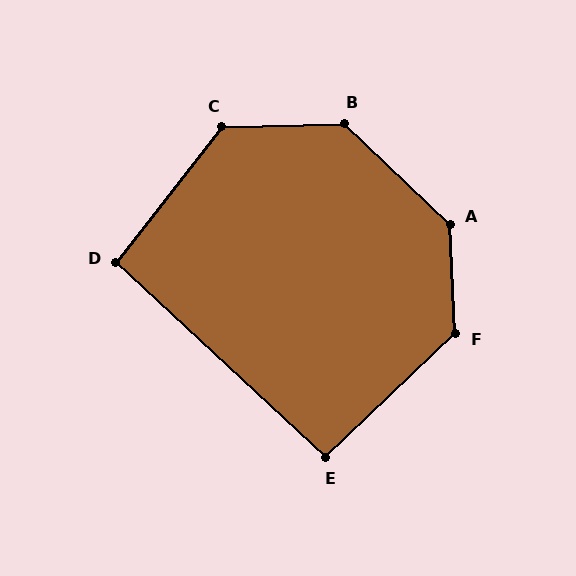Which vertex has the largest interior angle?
A, at approximately 137 degrees.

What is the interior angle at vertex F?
Approximately 131 degrees (obtuse).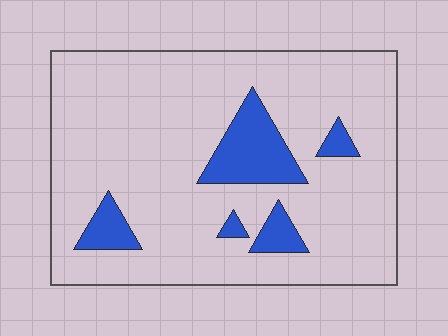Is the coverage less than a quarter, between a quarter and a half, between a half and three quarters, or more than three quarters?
Less than a quarter.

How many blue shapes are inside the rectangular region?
5.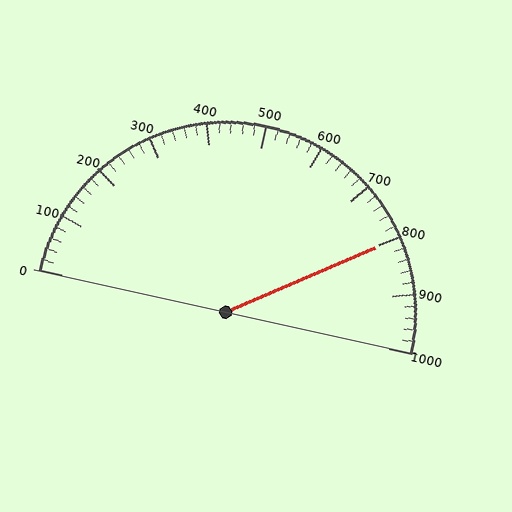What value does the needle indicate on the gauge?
The needle indicates approximately 800.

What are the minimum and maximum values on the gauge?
The gauge ranges from 0 to 1000.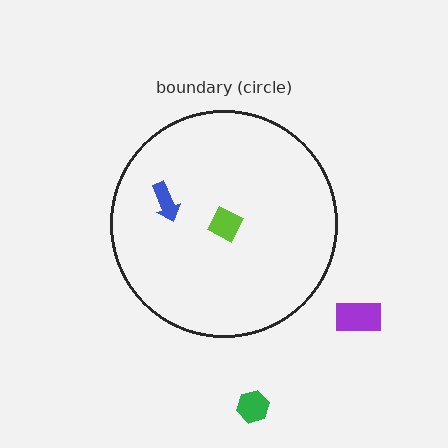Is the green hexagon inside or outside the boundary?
Outside.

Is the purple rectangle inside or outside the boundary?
Outside.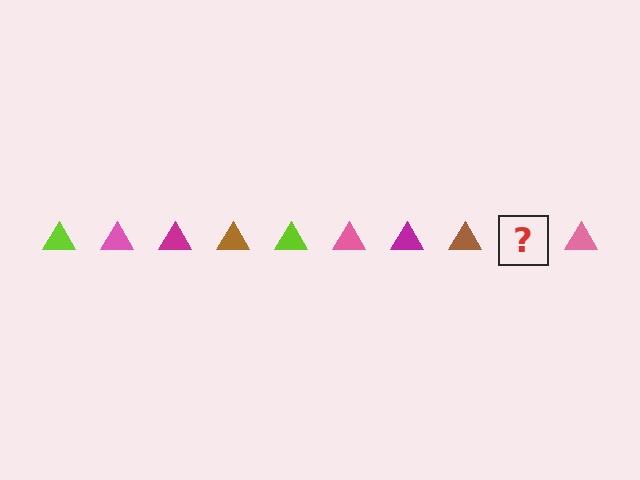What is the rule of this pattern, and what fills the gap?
The rule is that the pattern cycles through lime, pink, magenta, brown triangles. The gap should be filled with a lime triangle.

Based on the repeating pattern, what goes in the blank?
The blank should be a lime triangle.